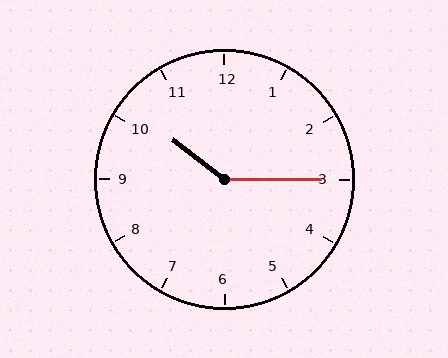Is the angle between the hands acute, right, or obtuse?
It is obtuse.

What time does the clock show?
10:15.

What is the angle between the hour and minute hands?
Approximately 142 degrees.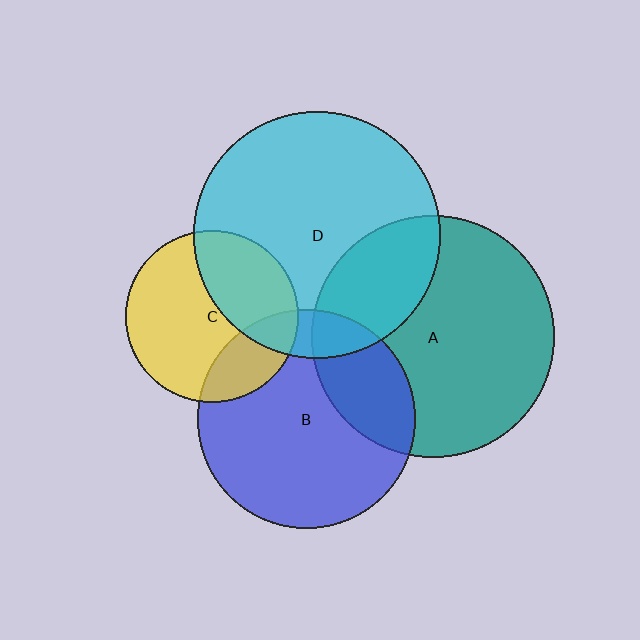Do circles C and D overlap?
Yes.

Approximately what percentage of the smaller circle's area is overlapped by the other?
Approximately 35%.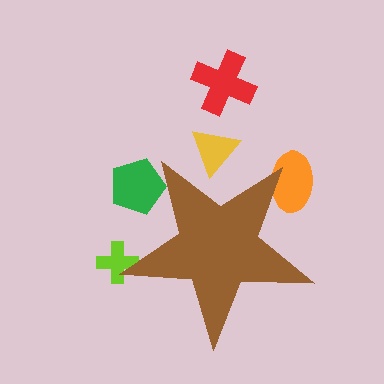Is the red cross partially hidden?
No, the red cross is fully visible.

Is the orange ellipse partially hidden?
Yes, the orange ellipse is partially hidden behind the brown star.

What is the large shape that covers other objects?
A brown star.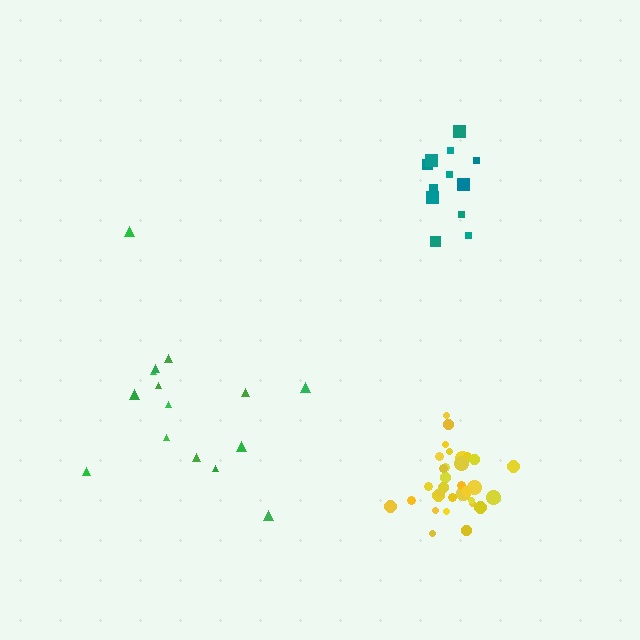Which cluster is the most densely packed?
Yellow.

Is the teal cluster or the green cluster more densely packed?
Teal.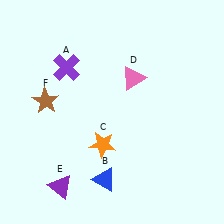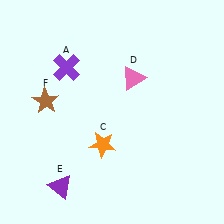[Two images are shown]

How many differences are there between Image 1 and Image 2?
There is 1 difference between the two images.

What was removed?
The blue triangle (B) was removed in Image 2.